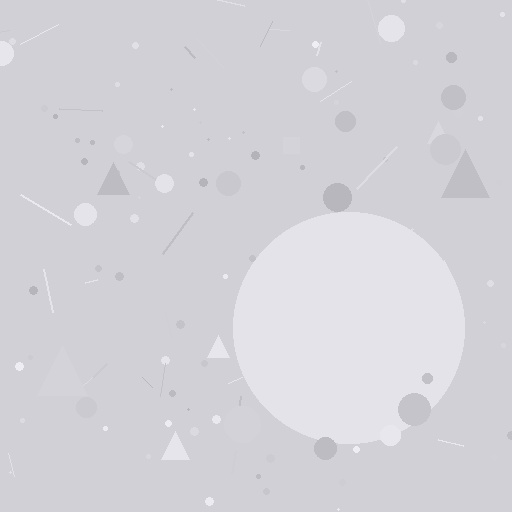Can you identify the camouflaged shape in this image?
The camouflaged shape is a circle.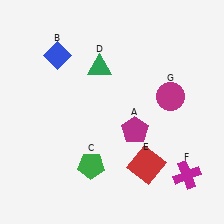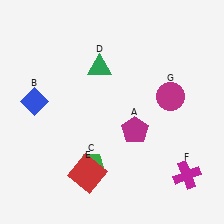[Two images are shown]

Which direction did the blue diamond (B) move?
The blue diamond (B) moved down.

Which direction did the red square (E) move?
The red square (E) moved left.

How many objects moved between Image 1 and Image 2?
2 objects moved between the two images.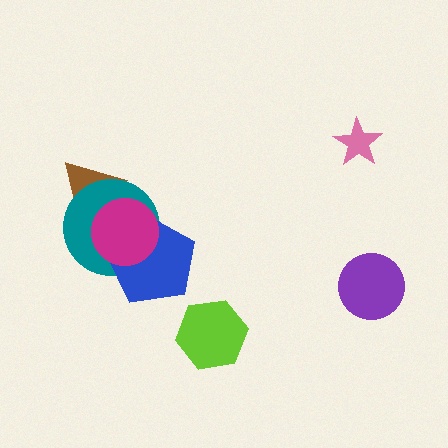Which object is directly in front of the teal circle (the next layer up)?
The blue pentagon is directly in front of the teal circle.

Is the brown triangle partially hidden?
Yes, it is partially covered by another shape.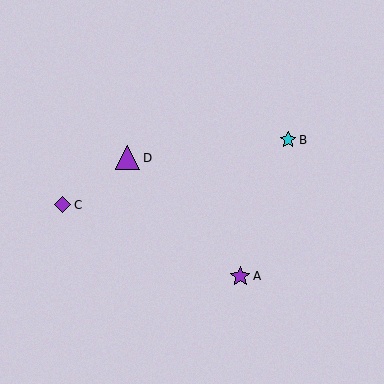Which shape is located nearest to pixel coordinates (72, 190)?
The purple diamond (labeled C) at (63, 205) is nearest to that location.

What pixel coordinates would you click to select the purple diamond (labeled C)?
Click at (63, 205) to select the purple diamond C.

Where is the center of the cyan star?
The center of the cyan star is at (288, 140).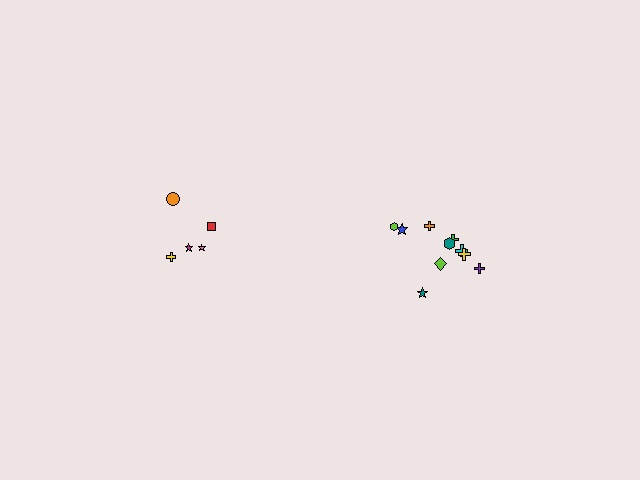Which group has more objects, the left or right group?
The right group.